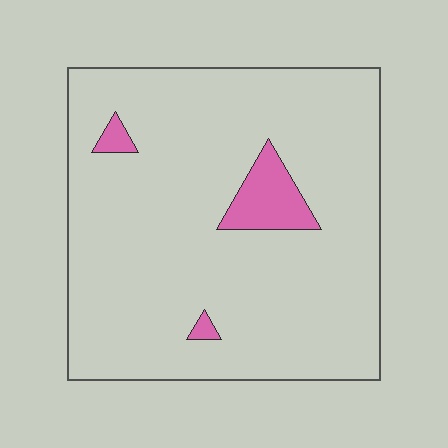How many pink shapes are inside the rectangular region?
3.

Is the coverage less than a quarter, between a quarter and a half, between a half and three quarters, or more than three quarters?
Less than a quarter.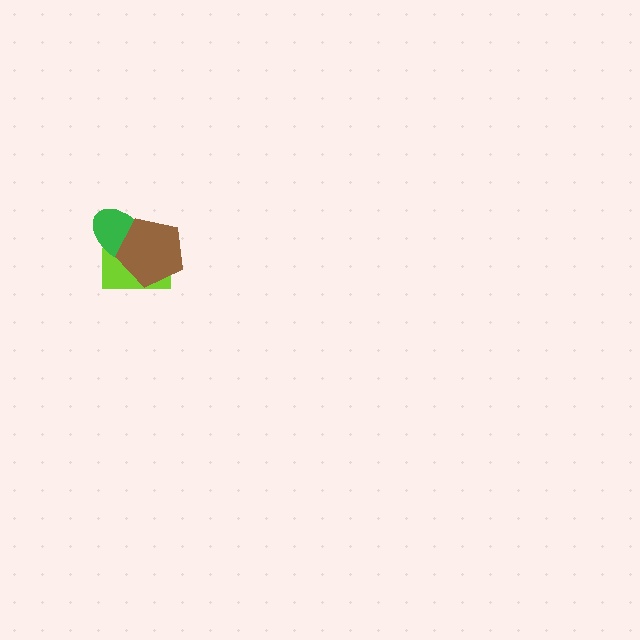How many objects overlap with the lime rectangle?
2 objects overlap with the lime rectangle.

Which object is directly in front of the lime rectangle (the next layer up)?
The green ellipse is directly in front of the lime rectangle.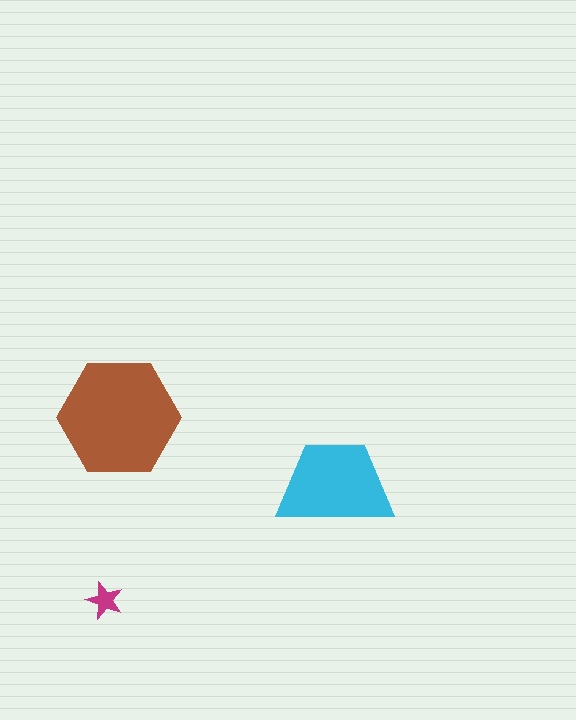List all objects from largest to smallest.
The brown hexagon, the cyan trapezoid, the magenta star.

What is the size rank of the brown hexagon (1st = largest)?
1st.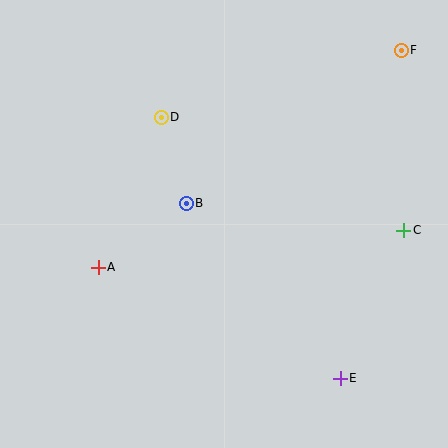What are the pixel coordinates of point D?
Point D is at (161, 117).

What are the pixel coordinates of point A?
Point A is at (98, 267).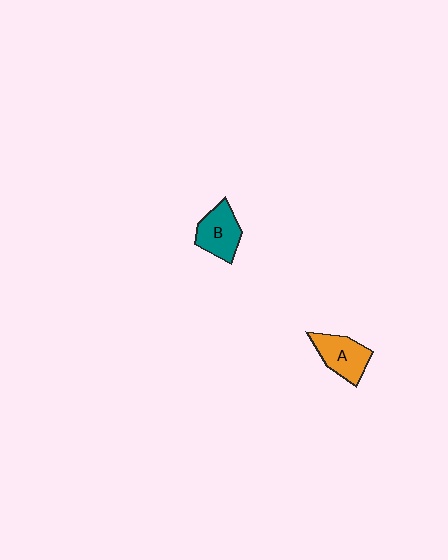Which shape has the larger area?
Shape B (teal).